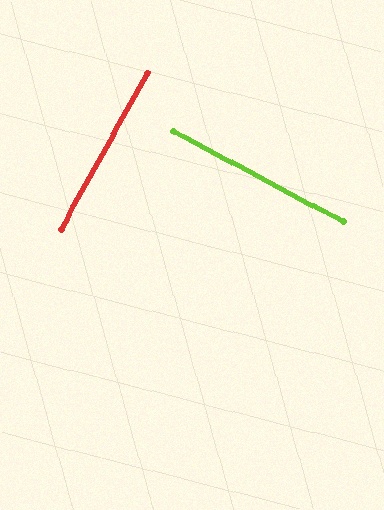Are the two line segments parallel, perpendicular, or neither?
Perpendicular — they meet at approximately 89°.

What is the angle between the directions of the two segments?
Approximately 89 degrees.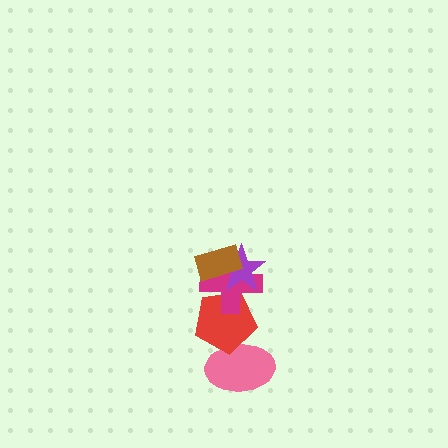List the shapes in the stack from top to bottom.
From top to bottom: the brown rectangle, the purple star, the magenta cross, the red pentagon, the pink ellipse.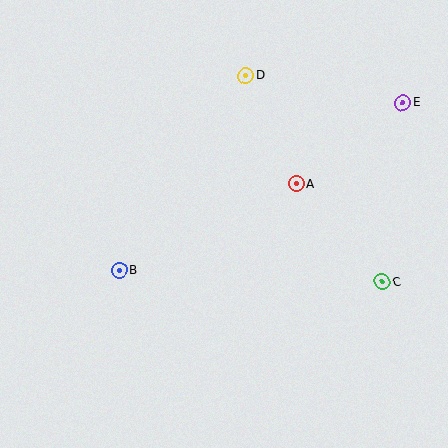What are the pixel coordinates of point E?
Point E is at (403, 103).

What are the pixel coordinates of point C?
Point C is at (382, 282).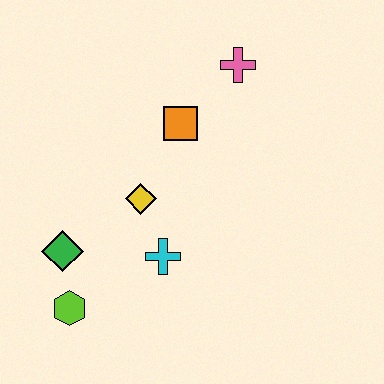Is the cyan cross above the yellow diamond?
No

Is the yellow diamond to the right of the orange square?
No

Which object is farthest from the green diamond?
The pink cross is farthest from the green diamond.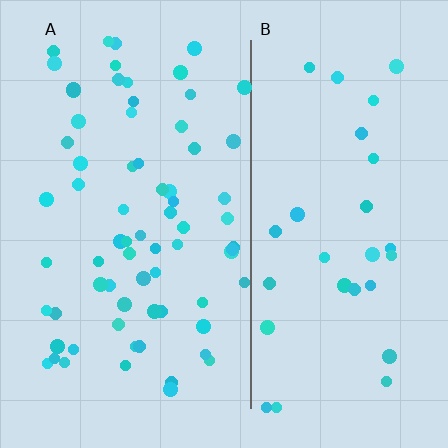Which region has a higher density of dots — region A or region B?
A (the left).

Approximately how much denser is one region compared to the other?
Approximately 2.3× — region A over region B.